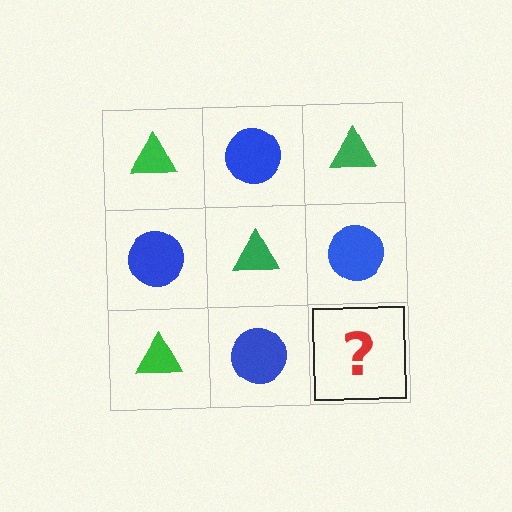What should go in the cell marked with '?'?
The missing cell should contain a green triangle.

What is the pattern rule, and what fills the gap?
The rule is that it alternates green triangle and blue circle in a checkerboard pattern. The gap should be filled with a green triangle.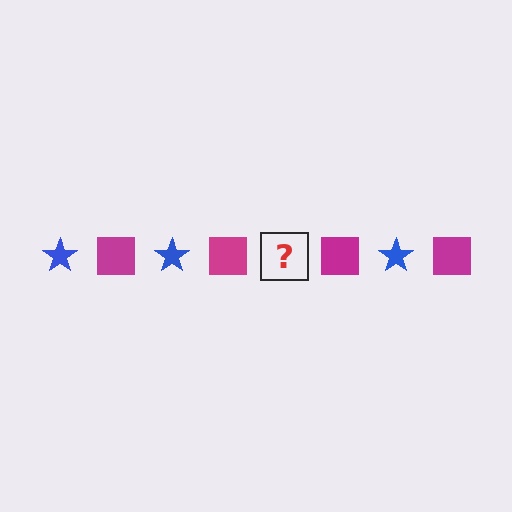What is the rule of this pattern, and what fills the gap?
The rule is that the pattern alternates between blue star and magenta square. The gap should be filled with a blue star.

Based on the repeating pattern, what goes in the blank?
The blank should be a blue star.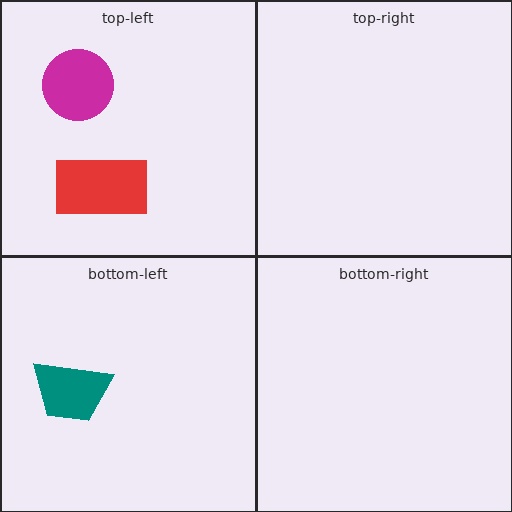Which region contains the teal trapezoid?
The bottom-left region.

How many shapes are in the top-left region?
2.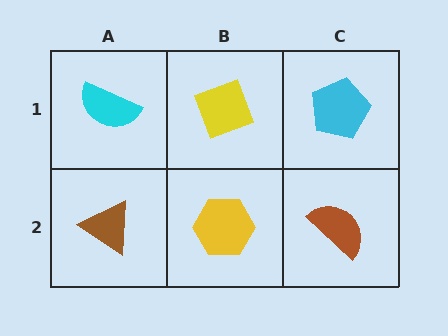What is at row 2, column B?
A yellow hexagon.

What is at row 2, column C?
A brown semicircle.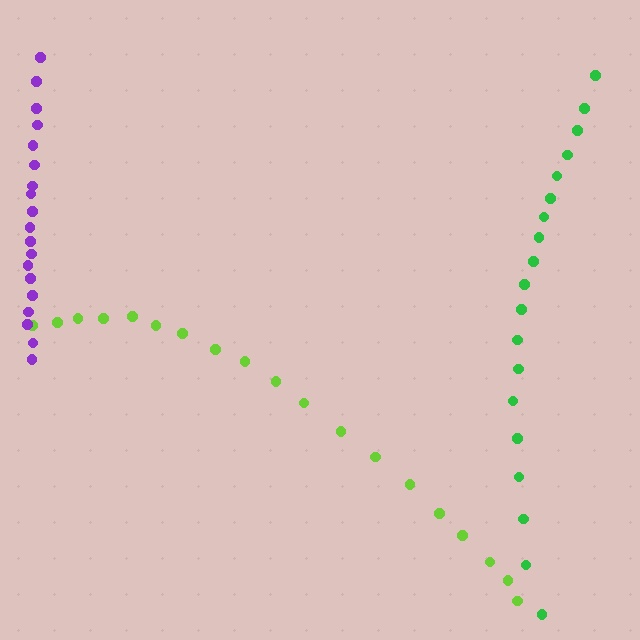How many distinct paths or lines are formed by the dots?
There are 3 distinct paths.